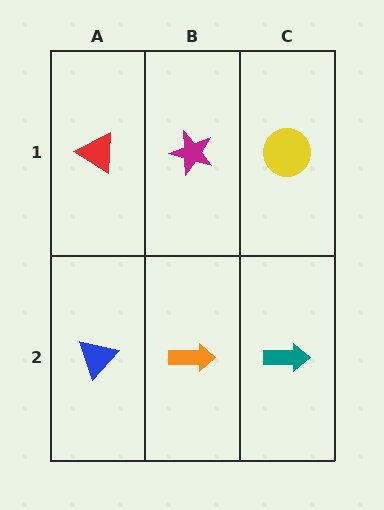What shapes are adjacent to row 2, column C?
A yellow circle (row 1, column C), an orange arrow (row 2, column B).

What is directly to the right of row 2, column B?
A teal arrow.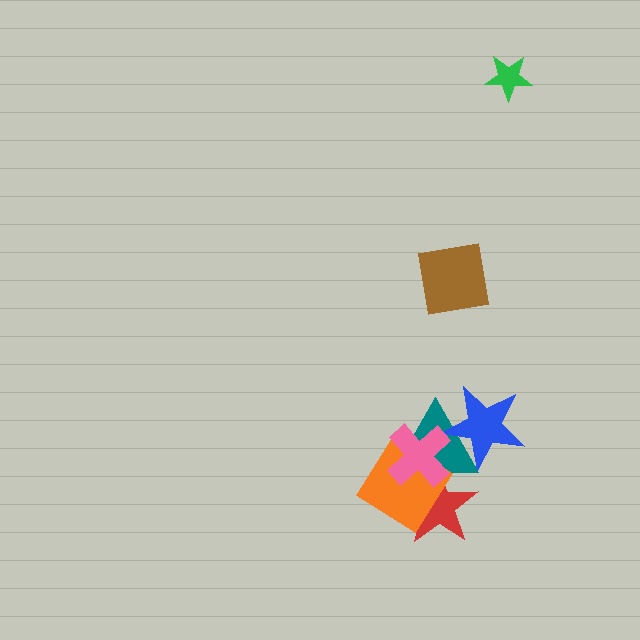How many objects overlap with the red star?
3 objects overlap with the red star.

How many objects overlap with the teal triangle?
4 objects overlap with the teal triangle.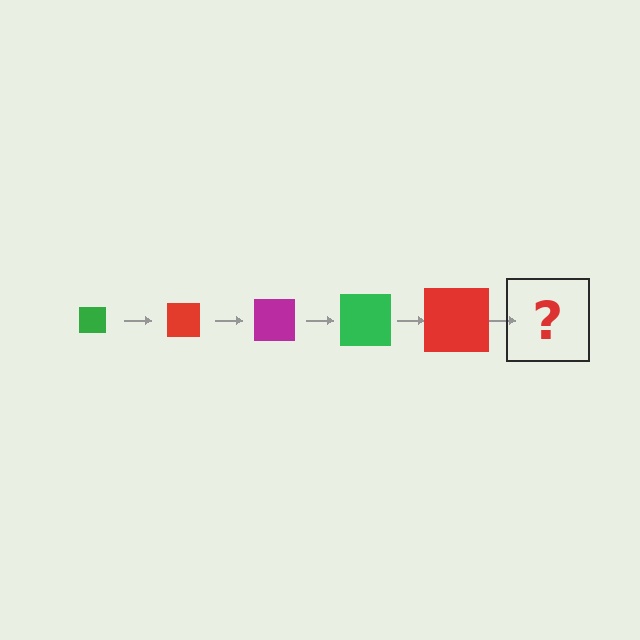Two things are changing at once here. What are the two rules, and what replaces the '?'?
The two rules are that the square grows larger each step and the color cycles through green, red, and magenta. The '?' should be a magenta square, larger than the previous one.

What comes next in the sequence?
The next element should be a magenta square, larger than the previous one.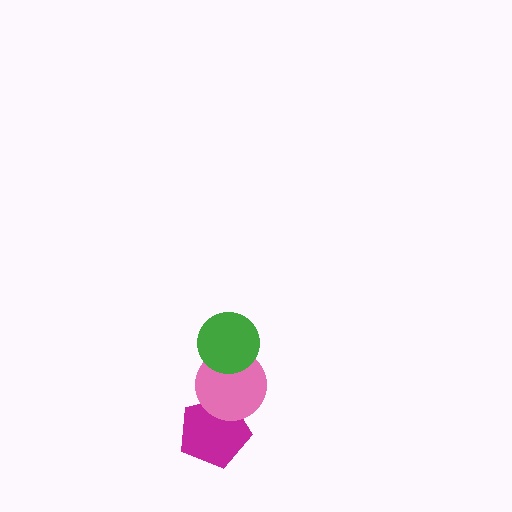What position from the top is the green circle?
The green circle is 1st from the top.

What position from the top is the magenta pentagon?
The magenta pentagon is 3rd from the top.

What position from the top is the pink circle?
The pink circle is 2nd from the top.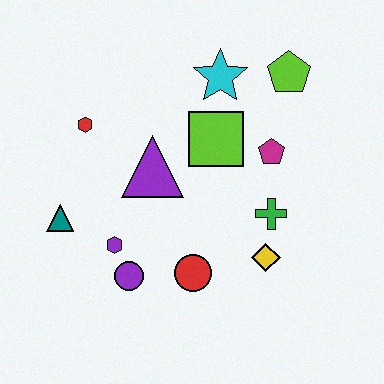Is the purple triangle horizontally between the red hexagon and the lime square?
Yes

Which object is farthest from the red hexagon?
The yellow diamond is farthest from the red hexagon.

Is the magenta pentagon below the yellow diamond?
No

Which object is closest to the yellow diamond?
The green cross is closest to the yellow diamond.